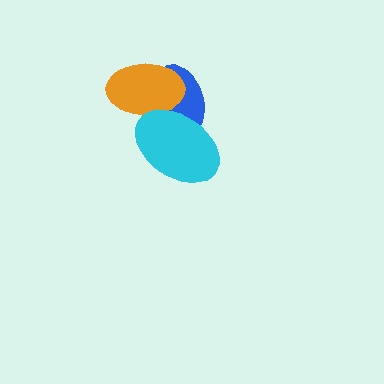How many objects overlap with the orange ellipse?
2 objects overlap with the orange ellipse.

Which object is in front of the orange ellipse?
The cyan ellipse is in front of the orange ellipse.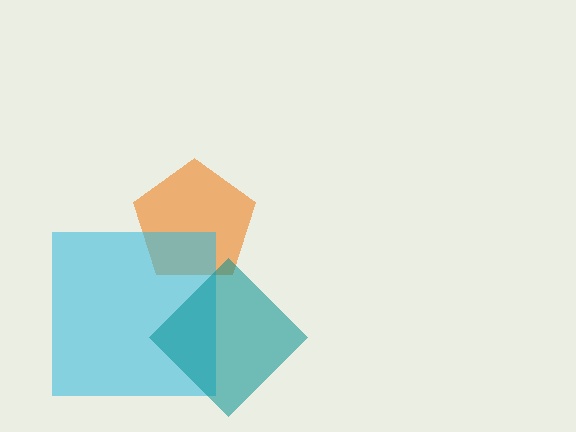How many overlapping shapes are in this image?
There are 3 overlapping shapes in the image.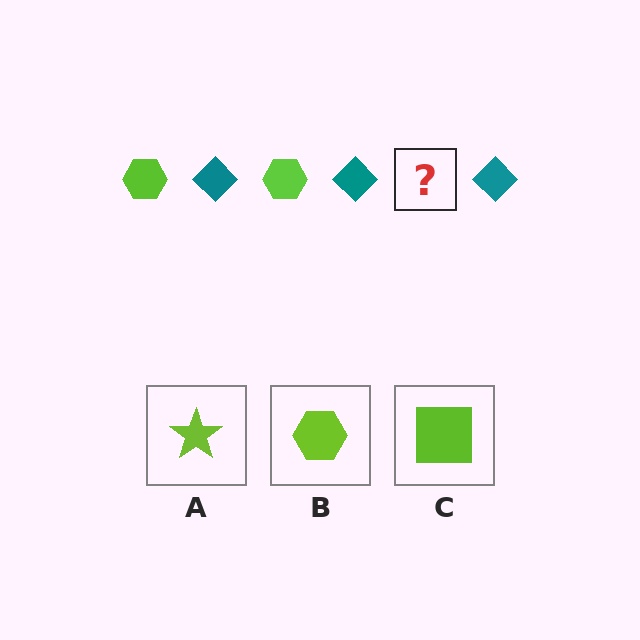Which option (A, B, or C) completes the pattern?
B.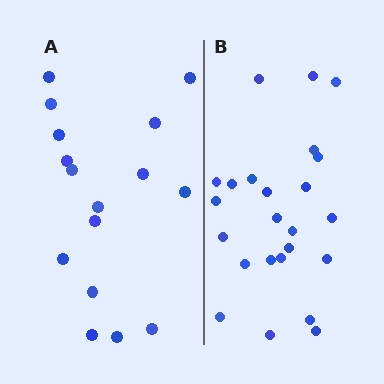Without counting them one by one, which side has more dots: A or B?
Region B (the right region) has more dots.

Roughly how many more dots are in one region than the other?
Region B has roughly 8 or so more dots than region A.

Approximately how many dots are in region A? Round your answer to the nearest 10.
About 20 dots. (The exact count is 16, which rounds to 20.)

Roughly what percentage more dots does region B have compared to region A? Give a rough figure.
About 50% more.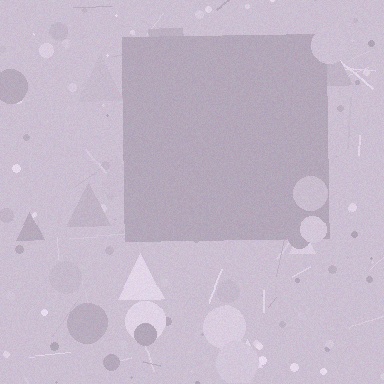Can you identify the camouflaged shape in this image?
The camouflaged shape is a square.